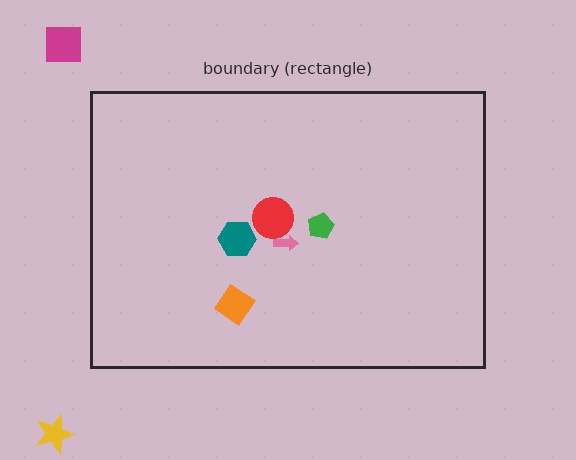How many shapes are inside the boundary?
5 inside, 2 outside.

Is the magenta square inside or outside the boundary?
Outside.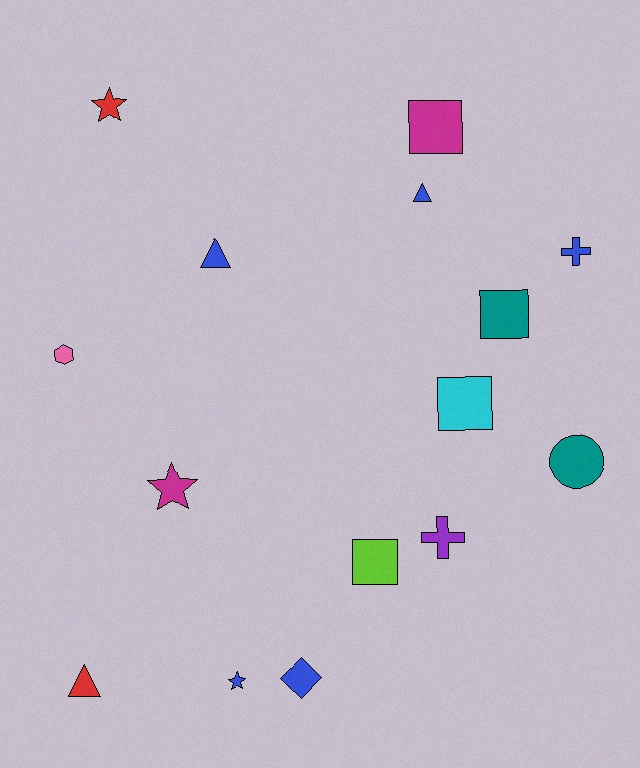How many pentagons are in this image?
There are no pentagons.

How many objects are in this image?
There are 15 objects.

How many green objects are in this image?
There are no green objects.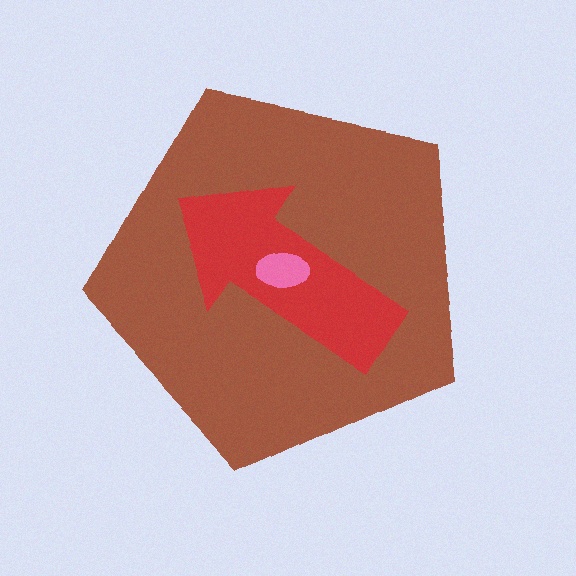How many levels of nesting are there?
3.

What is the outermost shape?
The brown pentagon.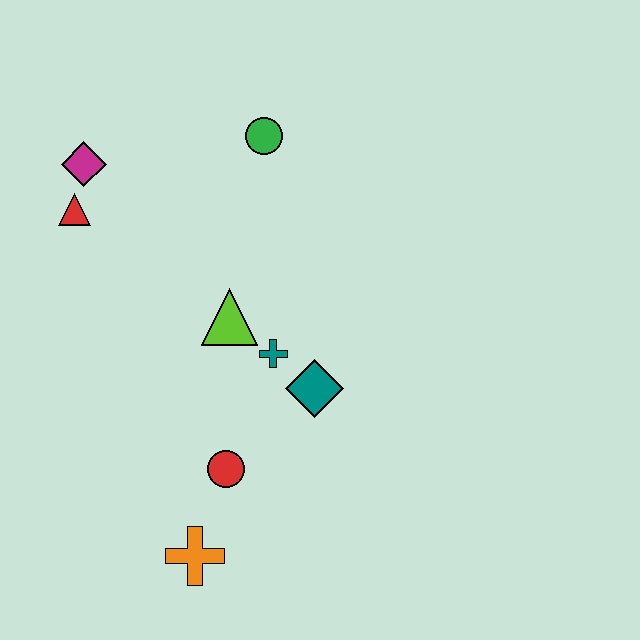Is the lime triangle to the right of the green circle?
No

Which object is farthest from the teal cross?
The magenta diamond is farthest from the teal cross.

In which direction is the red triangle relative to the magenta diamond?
The red triangle is below the magenta diamond.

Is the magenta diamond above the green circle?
No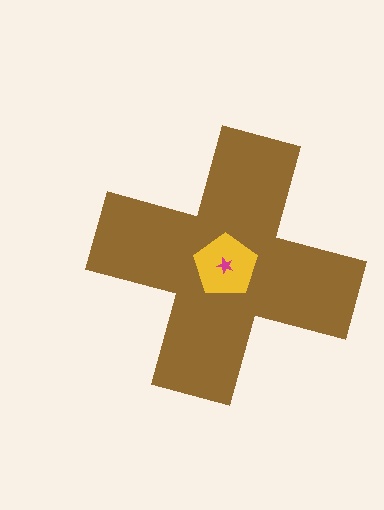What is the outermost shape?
The brown cross.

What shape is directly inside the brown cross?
The yellow pentagon.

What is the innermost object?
The magenta star.